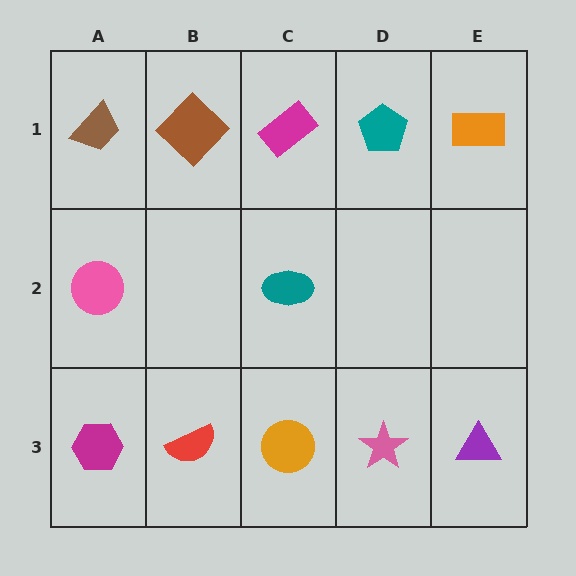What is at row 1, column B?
A brown diamond.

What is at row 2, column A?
A pink circle.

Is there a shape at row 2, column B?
No, that cell is empty.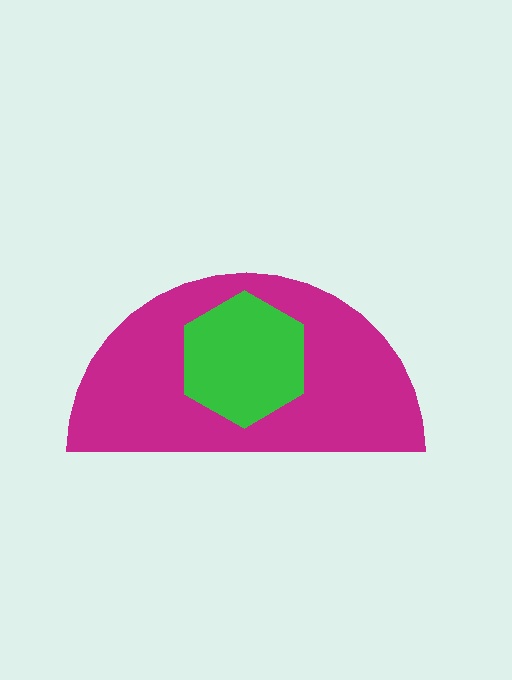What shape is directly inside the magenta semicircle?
The green hexagon.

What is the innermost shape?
The green hexagon.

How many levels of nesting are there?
2.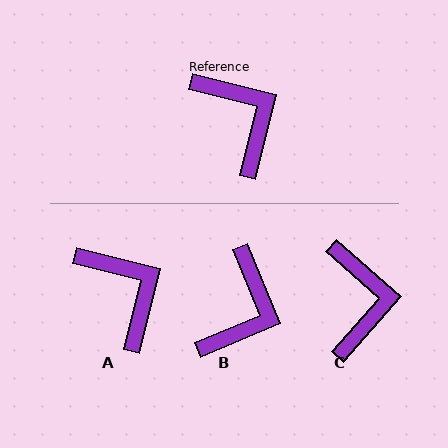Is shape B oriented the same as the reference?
No, it is off by about 53 degrees.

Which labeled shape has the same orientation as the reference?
A.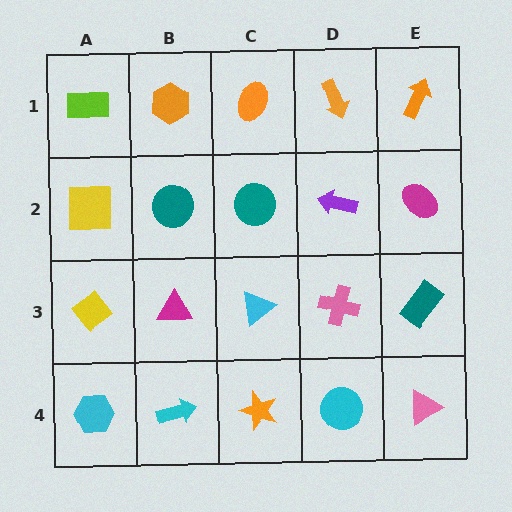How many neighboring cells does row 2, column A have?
3.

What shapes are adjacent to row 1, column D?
A purple arrow (row 2, column D), an orange ellipse (row 1, column C), an orange arrow (row 1, column E).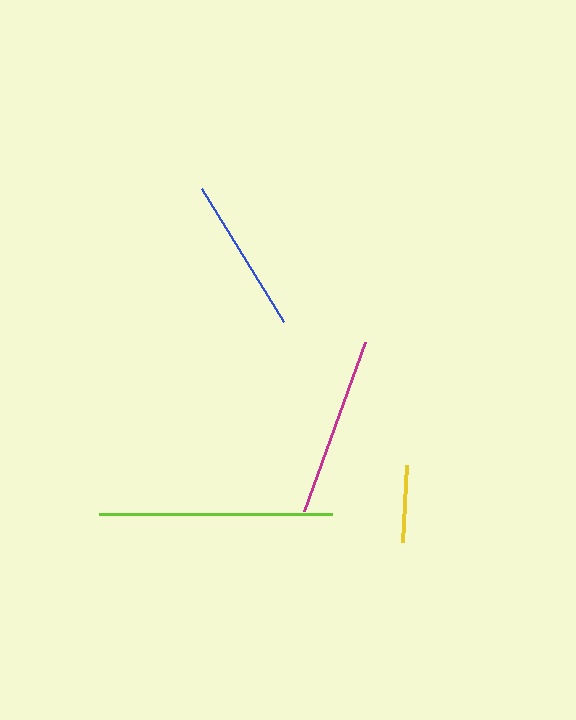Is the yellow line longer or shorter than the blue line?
The blue line is longer than the yellow line.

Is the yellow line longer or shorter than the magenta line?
The magenta line is longer than the yellow line.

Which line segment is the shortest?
The yellow line is the shortest at approximately 77 pixels.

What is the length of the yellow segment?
The yellow segment is approximately 77 pixels long.